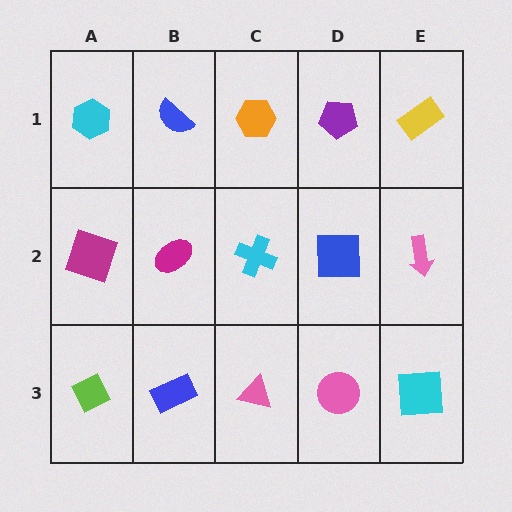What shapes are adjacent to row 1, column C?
A cyan cross (row 2, column C), a blue semicircle (row 1, column B), a purple pentagon (row 1, column D).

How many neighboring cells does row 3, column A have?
2.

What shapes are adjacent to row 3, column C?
A cyan cross (row 2, column C), a blue rectangle (row 3, column B), a pink circle (row 3, column D).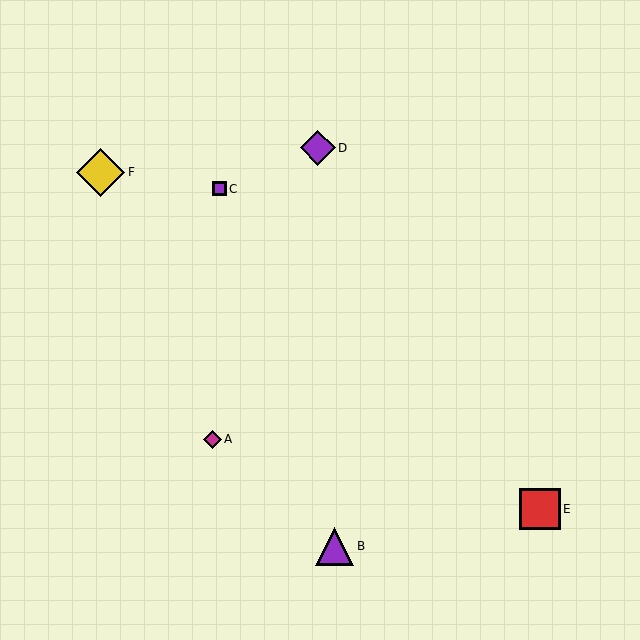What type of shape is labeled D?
Shape D is a purple diamond.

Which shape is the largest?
The yellow diamond (labeled F) is the largest.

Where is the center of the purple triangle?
The center of the purple triangle is at (335, 546).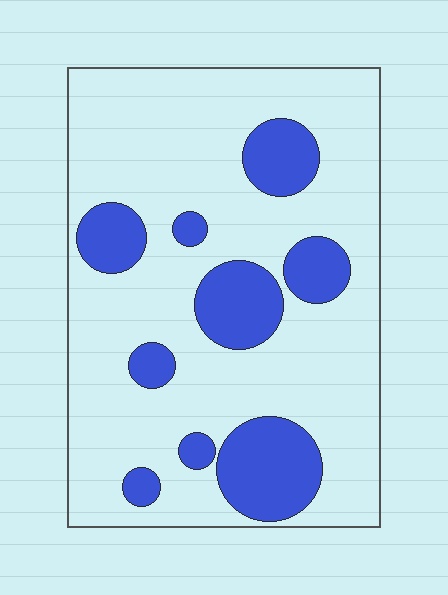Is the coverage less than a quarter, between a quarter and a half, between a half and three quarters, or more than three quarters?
Less than a quarter.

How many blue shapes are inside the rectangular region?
9.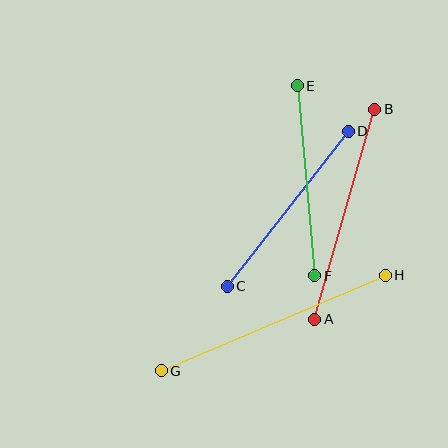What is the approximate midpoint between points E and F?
The midpoint is at approximately (306, 181) pixels.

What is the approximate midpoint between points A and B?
The midpoint is at approximately (345, 214) pixels.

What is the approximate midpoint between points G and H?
The midpoint is at approximately (273, 323) pixels.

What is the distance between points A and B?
The distance is approximately 218 pixels.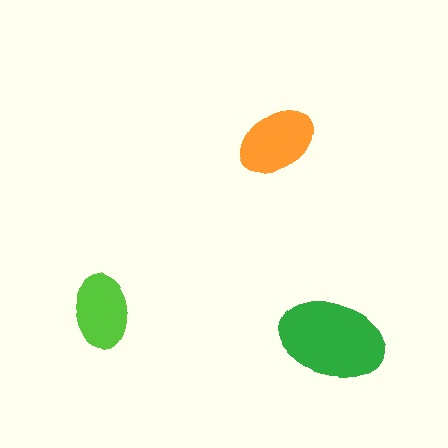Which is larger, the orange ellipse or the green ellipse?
The green one.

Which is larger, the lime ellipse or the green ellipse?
The green one.